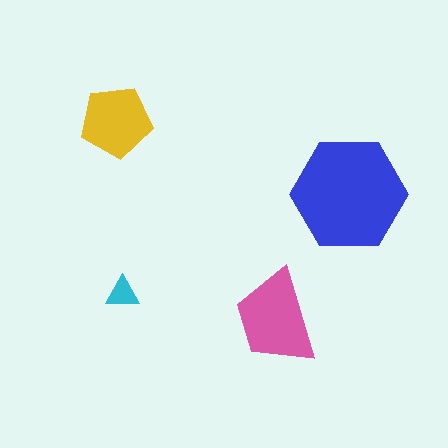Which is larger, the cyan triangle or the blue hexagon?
The blue hexagon.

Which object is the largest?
The blue hexagon.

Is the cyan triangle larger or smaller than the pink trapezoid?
Smaller.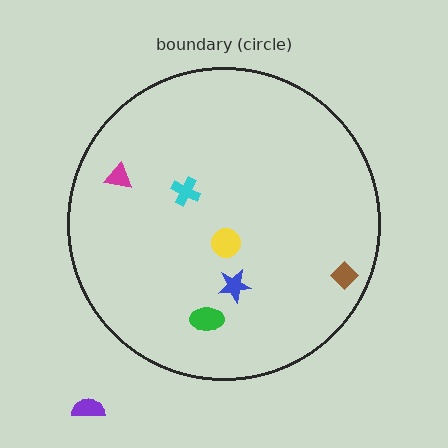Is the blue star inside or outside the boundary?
Inside.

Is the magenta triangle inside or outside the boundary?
Inside.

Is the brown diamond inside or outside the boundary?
Inside.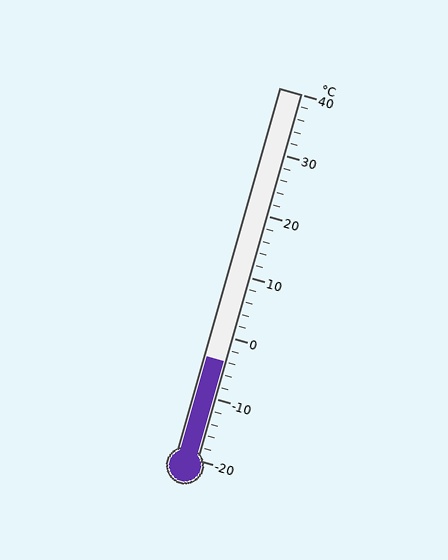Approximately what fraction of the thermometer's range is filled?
The thermometer is filled to approximately 25% of its range.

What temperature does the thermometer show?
The thermometer shows approximately -4°C.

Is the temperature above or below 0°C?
The temperature is below 0°C.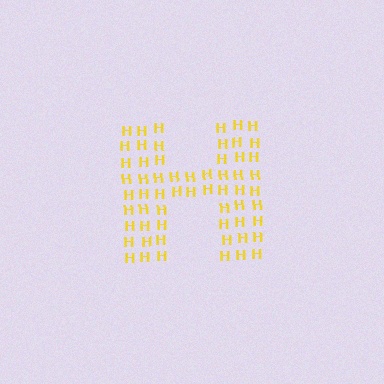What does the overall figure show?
The overall figure shows the letter H.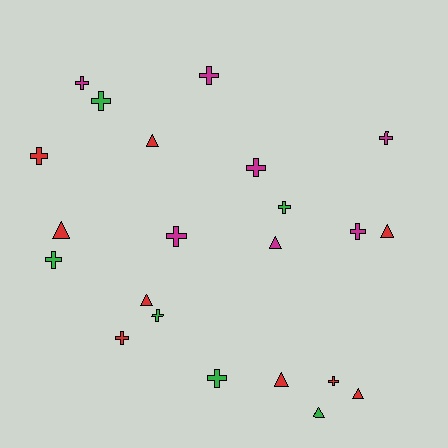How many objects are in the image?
There are 22 objects.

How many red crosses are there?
There are 3 red crosses.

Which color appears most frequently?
Red, with 9 objects.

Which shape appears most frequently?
Cross, with 14 objects.